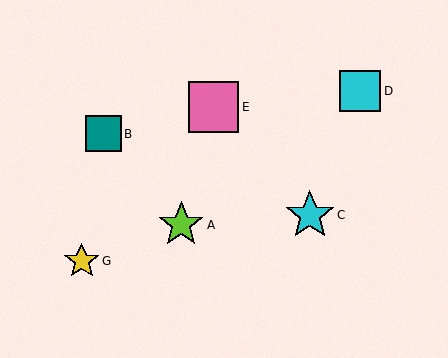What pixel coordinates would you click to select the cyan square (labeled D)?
Click at (360, 91) to select the cyan square D.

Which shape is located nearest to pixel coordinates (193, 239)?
The lime star (labeled A) at (181, 225) is nearest to that location.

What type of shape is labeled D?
Shape D is a cyan square.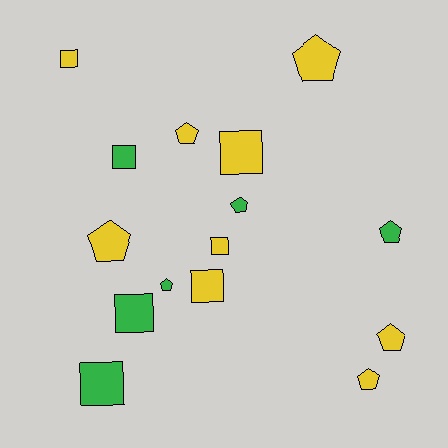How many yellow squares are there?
There are 4 yellow squares.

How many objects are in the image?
There are 15 objects.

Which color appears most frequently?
Yellow, with 9 objects.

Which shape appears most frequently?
Pentagon, with 8 objects.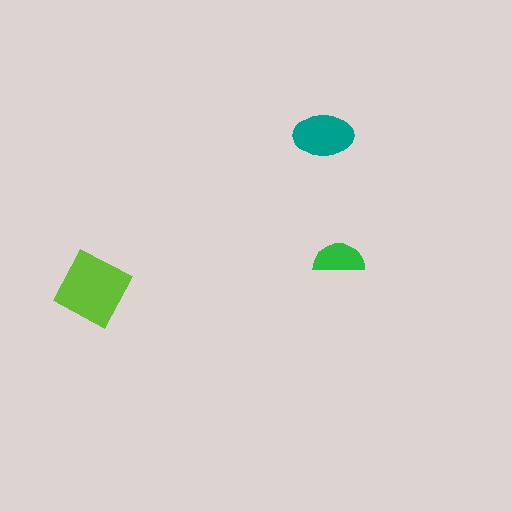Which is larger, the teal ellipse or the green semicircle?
The teal ellipse.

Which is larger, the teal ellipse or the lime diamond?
The lime diamond.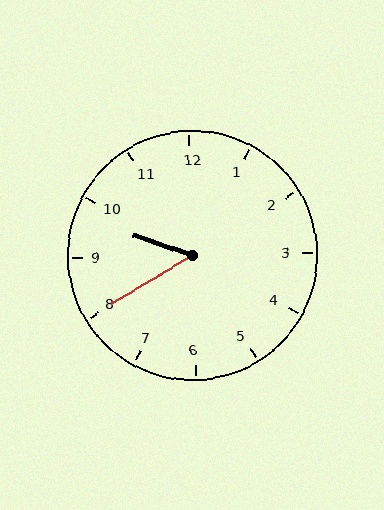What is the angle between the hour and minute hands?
Approximately 50 degrees.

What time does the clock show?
9:40.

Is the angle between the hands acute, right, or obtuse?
It is acute.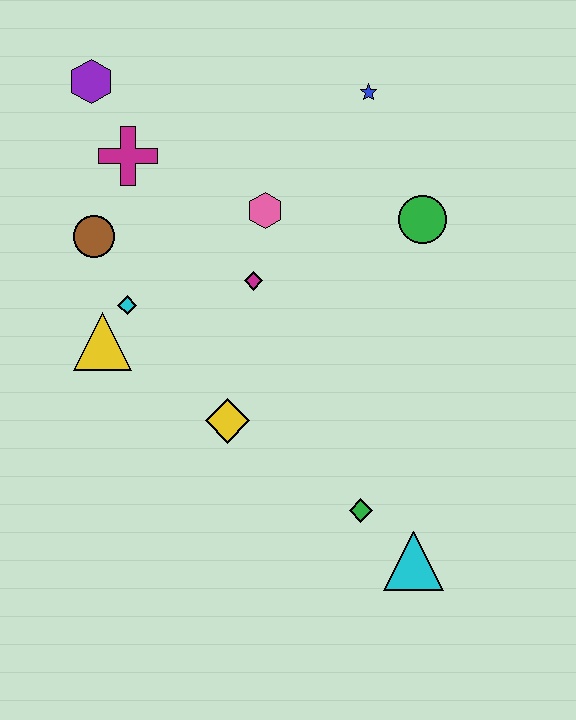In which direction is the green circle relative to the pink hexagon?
The green circle is to the right of the pink hexagon.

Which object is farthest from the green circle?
The purple hexagon is farthest from the green circle.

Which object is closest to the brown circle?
The cyan diamond is closest to the brown circle.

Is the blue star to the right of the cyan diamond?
Yes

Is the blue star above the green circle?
Yes